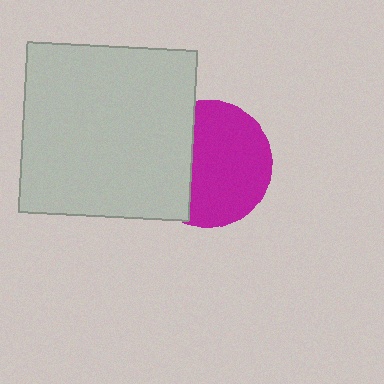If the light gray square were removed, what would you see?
You would see the complete magenta circle.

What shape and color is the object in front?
The object in front is a light gray square.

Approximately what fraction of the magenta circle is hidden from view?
Roughly 34% of the magenta circle is hidden behind the light gray square.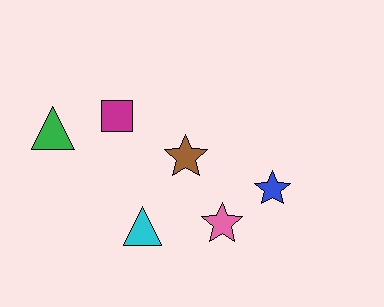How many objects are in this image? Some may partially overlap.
There are 6 objects.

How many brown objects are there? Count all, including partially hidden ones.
There is 1 brown object.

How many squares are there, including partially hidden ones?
There is 1 square.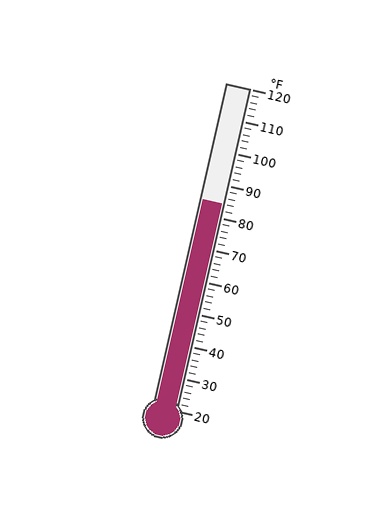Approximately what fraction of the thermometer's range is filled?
The thermometer is filled to approximately 65% of its range.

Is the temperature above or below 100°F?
The temperature is below 100°F.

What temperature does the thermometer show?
The thermometer shows approximately 84°F.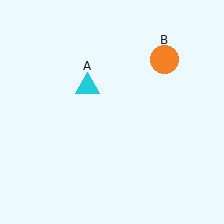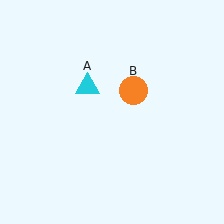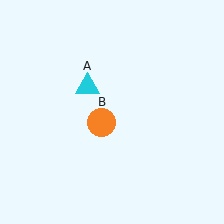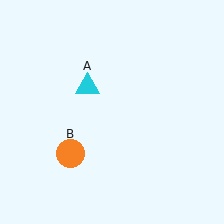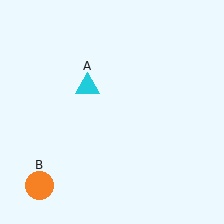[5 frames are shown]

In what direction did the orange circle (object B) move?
The orange circle (object B) moved down and to the left.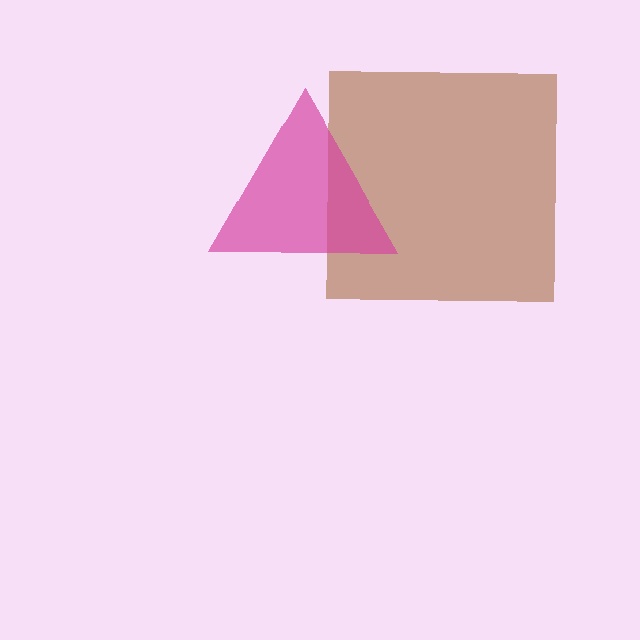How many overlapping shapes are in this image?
There are 2 overlapping shapes in the image.